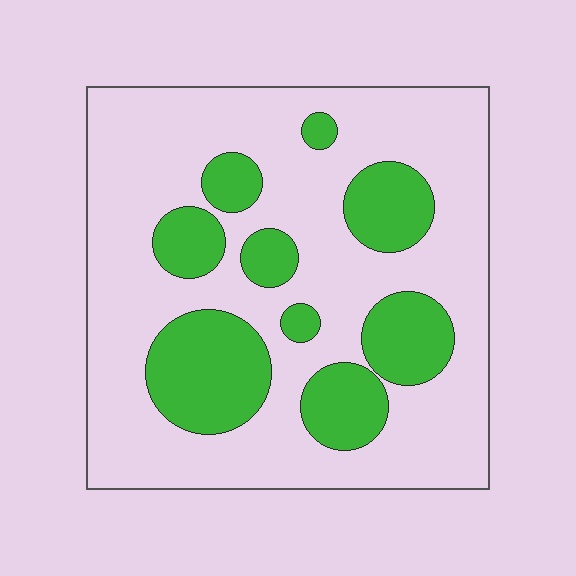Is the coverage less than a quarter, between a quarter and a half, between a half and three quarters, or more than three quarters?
Between a quarter and a half.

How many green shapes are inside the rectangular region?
9.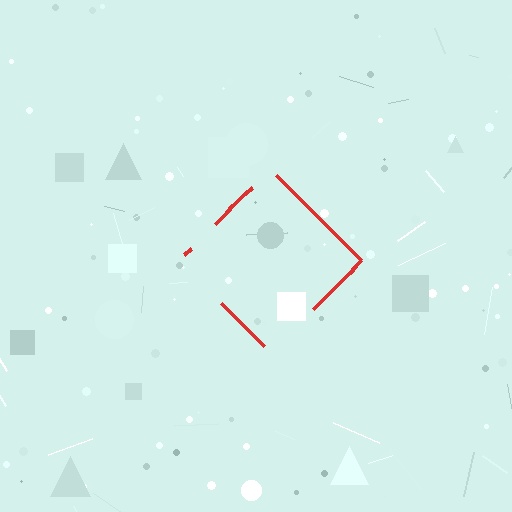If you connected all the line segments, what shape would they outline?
They would outline a diamond.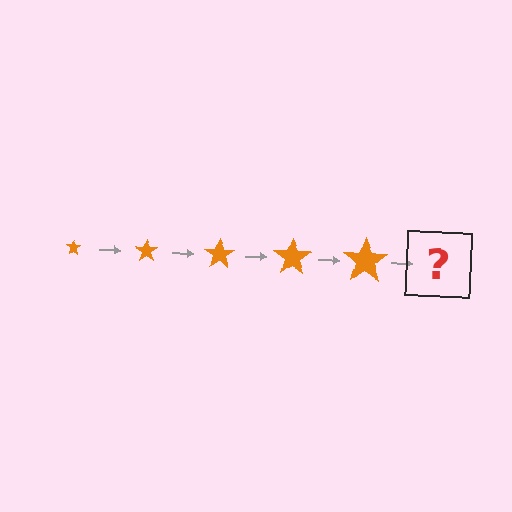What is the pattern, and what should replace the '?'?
The pattern is that the star gets progressively larger each step. The '?' should be an orange star, larger than the previous one.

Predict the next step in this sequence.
The next step is an orange star, larger than the previous one.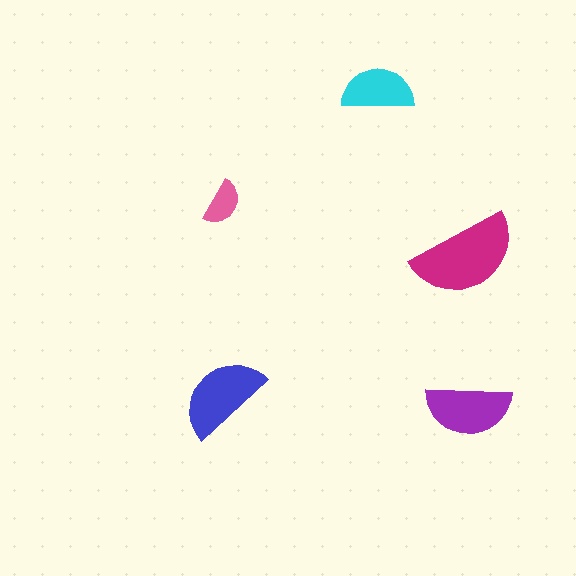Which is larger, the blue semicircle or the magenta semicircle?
The magenta one.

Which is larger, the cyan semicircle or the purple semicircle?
The purple one.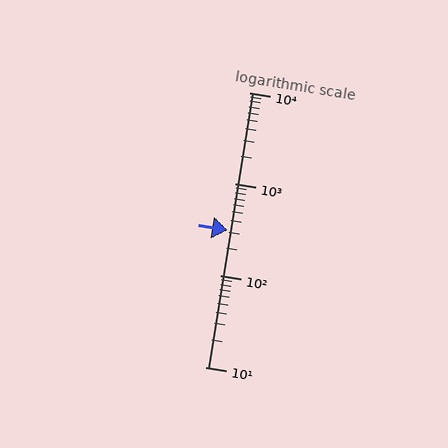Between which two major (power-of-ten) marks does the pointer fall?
The pointer is between 100 and 1000.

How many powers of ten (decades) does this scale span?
The scale spans 3 decades, from 10 to 10000.